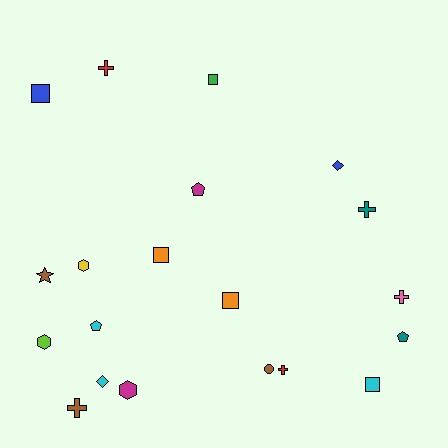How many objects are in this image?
There are 20 objects.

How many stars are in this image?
There is 1 star.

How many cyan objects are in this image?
There are 3 cyan objects.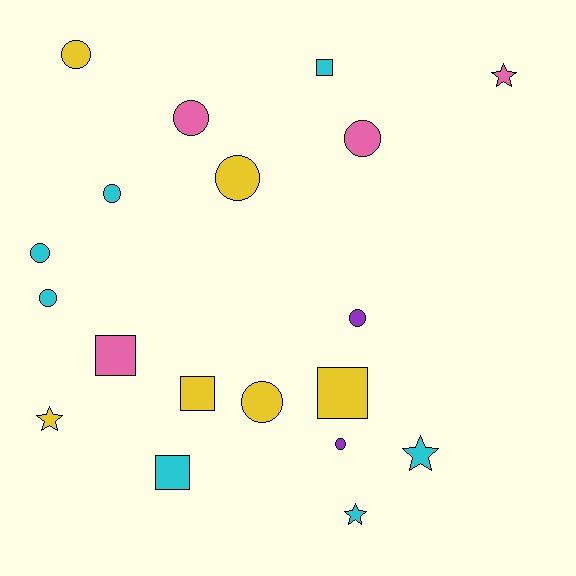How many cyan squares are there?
There are 2 cyan squares.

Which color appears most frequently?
Cyan, with 7 objects.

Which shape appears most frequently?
Circle, with 10 objects.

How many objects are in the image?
There are 19 objects.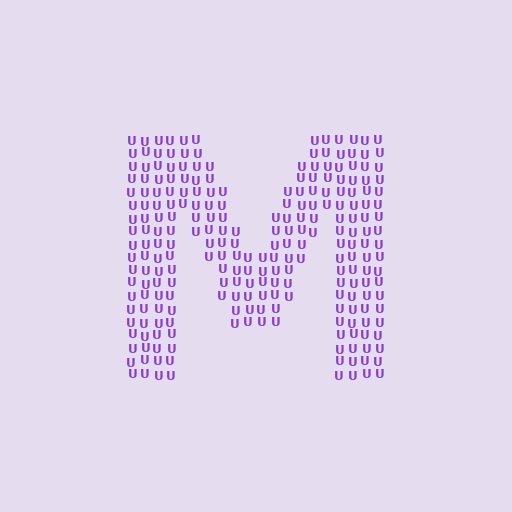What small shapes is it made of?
It is made of small letter U's.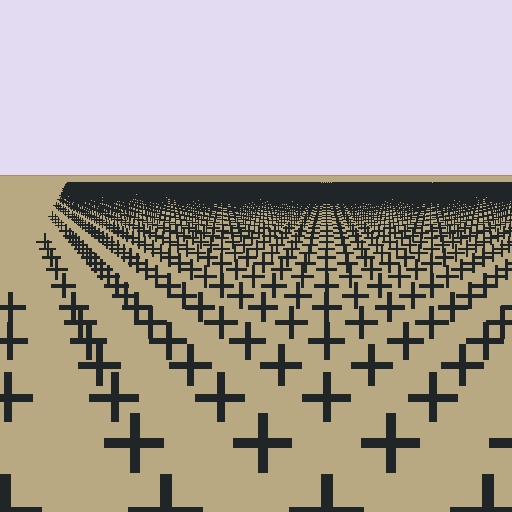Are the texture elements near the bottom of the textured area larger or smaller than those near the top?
Larger. Near the bottom, elements are closer to the viewer and appear at a bigger on-screen size.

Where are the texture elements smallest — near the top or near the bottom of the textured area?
Near the top.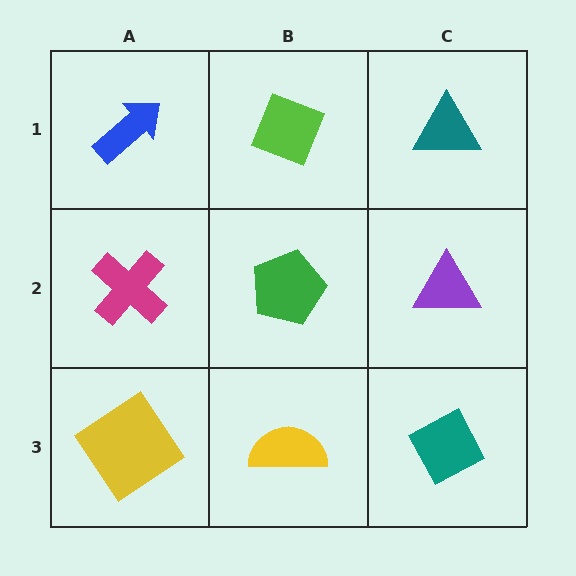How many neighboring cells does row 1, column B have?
3.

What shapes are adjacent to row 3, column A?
A magenta cross (row 2, column A), a yellow semicircle (row 3, column B).